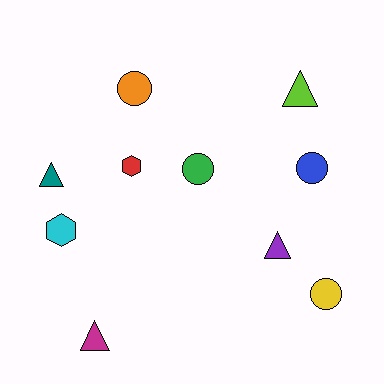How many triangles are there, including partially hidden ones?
There are 4 triangles.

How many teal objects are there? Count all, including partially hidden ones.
There is 1 teal object.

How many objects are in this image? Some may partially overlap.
There are 10 objects.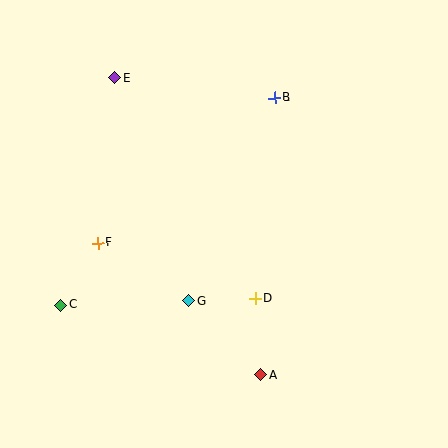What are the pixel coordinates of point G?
Point G is at (189, 301).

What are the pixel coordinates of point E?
Point E is at (114, 78).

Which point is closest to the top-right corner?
Point B is closest to the top-right corner.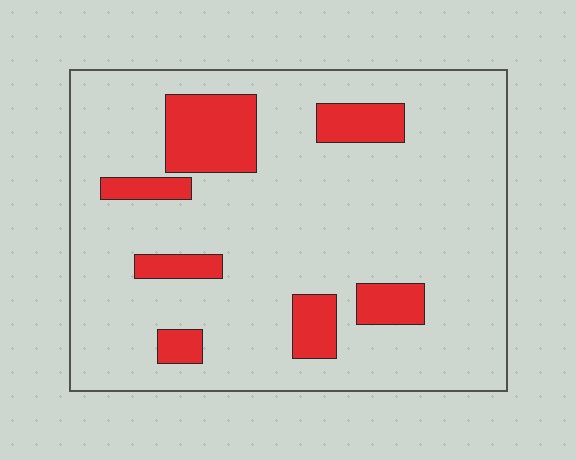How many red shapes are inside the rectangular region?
7.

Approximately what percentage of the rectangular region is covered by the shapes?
Approximately 15%.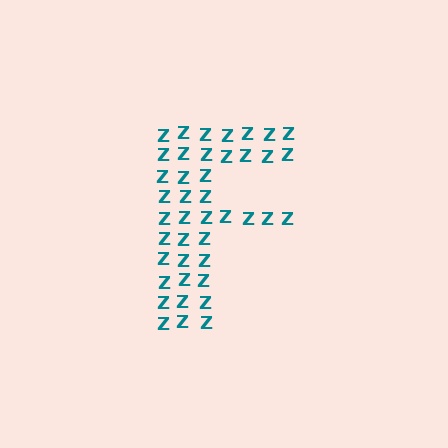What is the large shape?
The large shape is the letter F.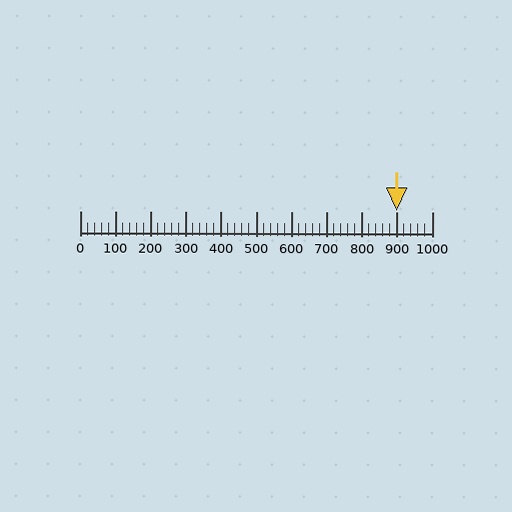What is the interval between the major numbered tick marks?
The major tick marks are spaced 100 units apart.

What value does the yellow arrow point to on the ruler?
The yellow arrow points to approximately 900.